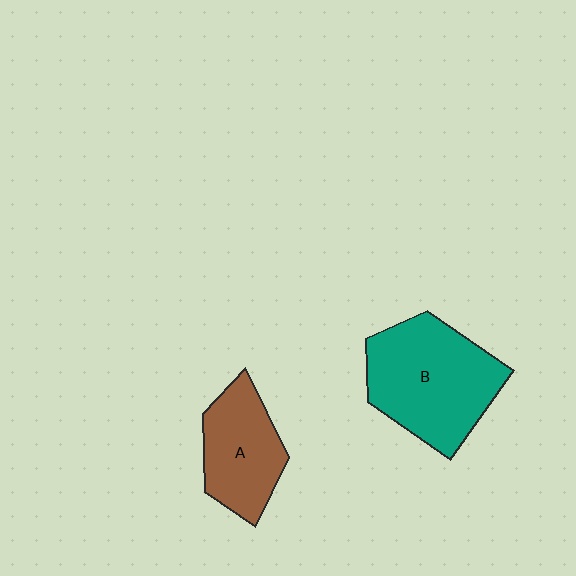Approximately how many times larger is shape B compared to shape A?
Approximately 1.5 times.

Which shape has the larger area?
Shape B (teal).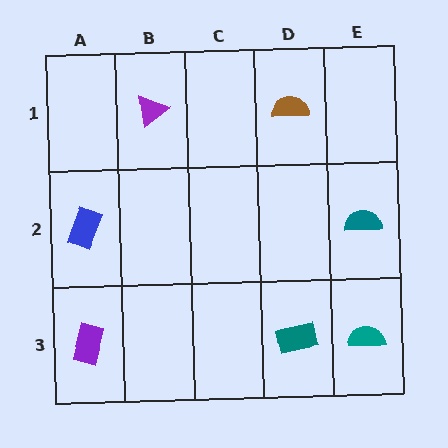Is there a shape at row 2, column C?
No, that cell is empty.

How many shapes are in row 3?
3 shapes.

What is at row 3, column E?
A teal semicircle.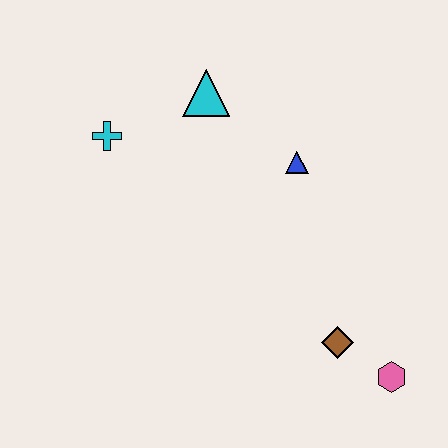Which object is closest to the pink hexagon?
The brown diamond is closest to the pink hexagon.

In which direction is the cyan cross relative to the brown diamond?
The cyan cross is to the left of the brown diamond.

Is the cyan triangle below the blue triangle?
No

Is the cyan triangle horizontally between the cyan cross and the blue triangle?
Yes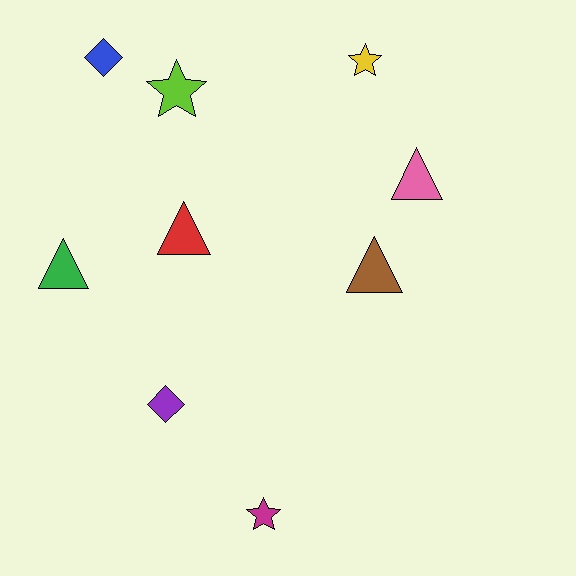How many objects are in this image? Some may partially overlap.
There are 9 objects.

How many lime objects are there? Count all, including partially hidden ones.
There is 1 lime object.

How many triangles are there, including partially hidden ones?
There are 4 triangles.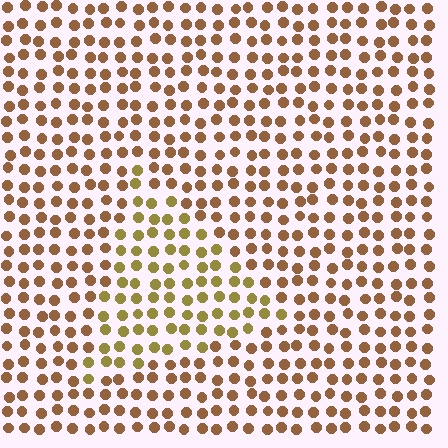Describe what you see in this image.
The image is filled with small brown elements in a uniform arrangement. A triangle-shaped region is visible where the elements are tinted to a slightly different hue, forming a subtle color boundary.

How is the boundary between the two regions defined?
The boundary is defined purely by a slight shift in hue (about 29 degrees). Spacing, size, and orientation are identical on both sides.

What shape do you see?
I see a triangle.